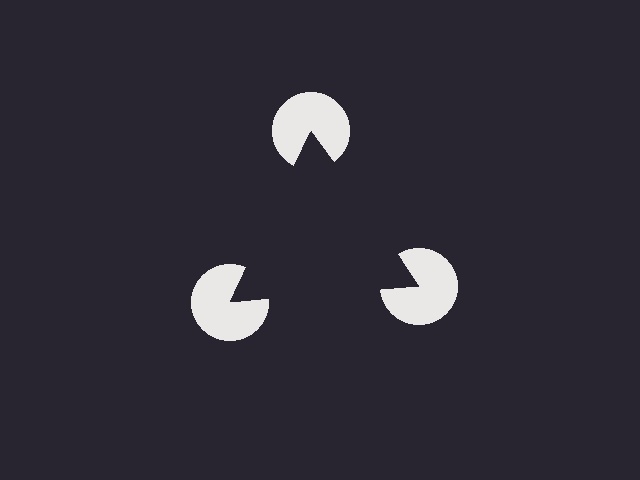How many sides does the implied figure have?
3 sides.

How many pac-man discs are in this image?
There are 3 — one at each vertex of the illusory triangle.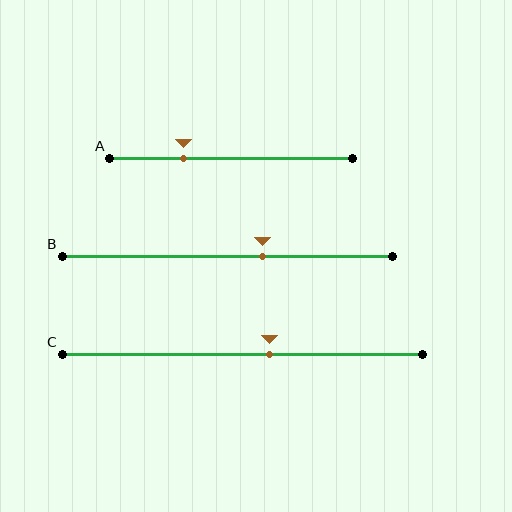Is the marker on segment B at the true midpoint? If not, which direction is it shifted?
No, the marker on segment B is shifted to the right by about 10% of the segment length.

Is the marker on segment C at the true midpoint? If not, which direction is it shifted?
No, the marker on segment C is shifted to the right by about 7% of the segment length.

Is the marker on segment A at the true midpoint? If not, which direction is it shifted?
No, the marker on segment A is shifted to the left by about 20% of the segment length.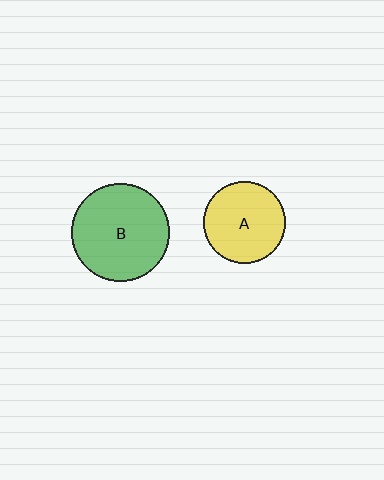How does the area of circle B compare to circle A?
Approximately 1.4 times.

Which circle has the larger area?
Circle B (green).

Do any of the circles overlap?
No, none of the circles overlap.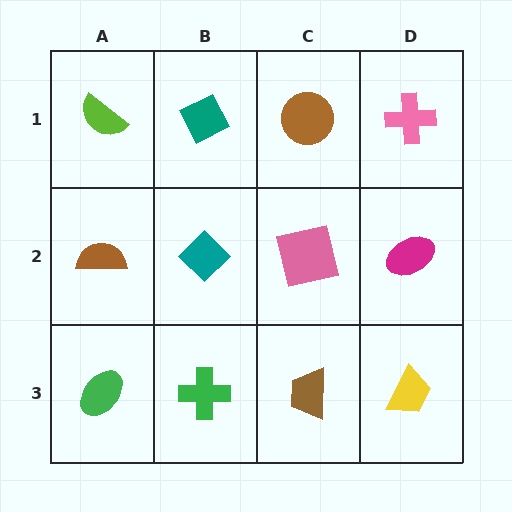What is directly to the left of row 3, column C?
A green cross.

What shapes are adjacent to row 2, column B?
A teal diamond (row 1, column B), a green cross (row 3, column B), a brown semicircle (row 2, column A), a pink square (row 2, column C).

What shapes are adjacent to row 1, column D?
A magenta ellipse (row 2, column D), a brown circle (row 1, column C).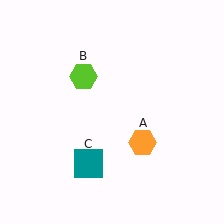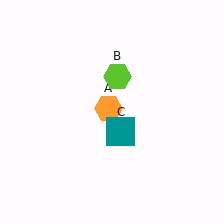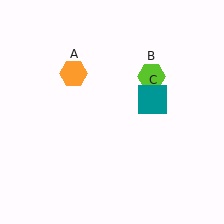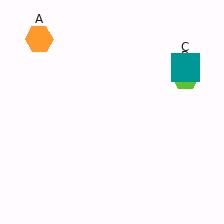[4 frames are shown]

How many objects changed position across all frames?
3 objects changed position: orange hexagon (object A), lime hexagon (object B), teal square (object C).